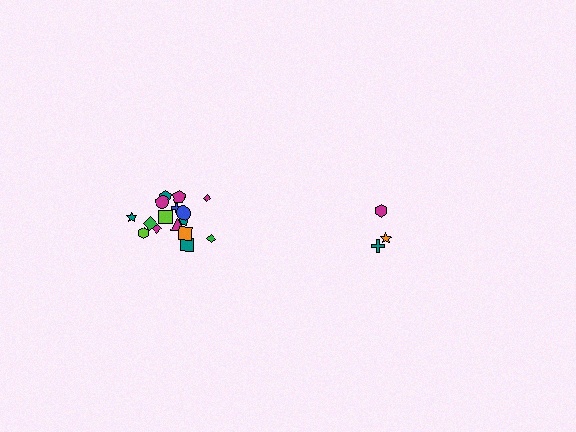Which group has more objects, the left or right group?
The left group.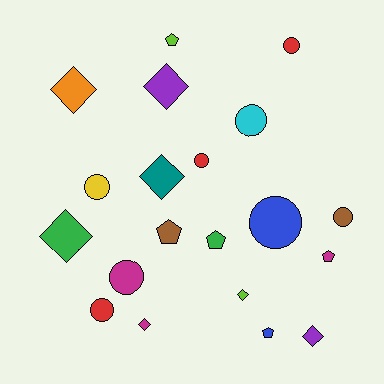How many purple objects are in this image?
There are 2 purple objects.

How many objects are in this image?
There are 20 objects.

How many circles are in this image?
There are 8 circles.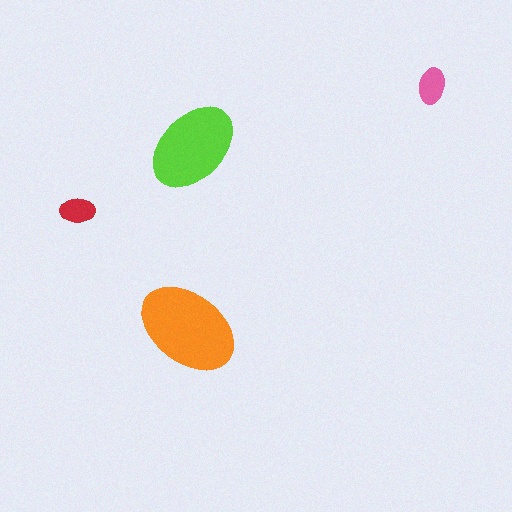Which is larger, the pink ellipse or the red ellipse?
The pink one.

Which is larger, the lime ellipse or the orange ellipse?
The orange one.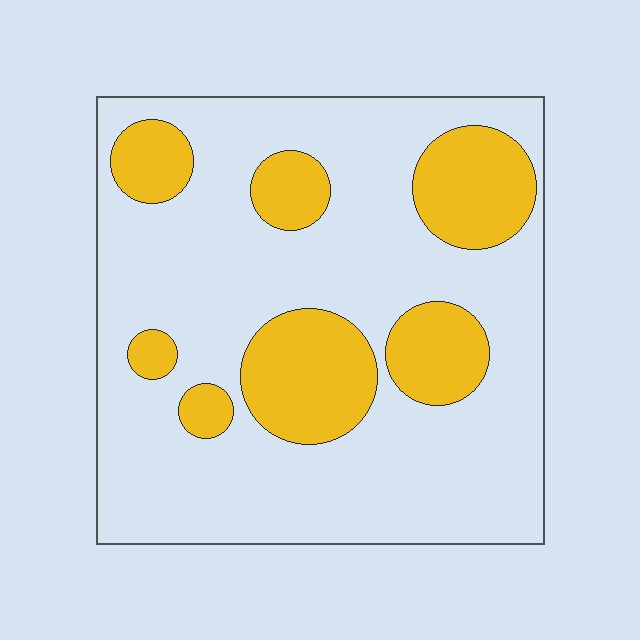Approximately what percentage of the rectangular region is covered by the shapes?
Approximately 25%.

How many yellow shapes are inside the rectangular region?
7.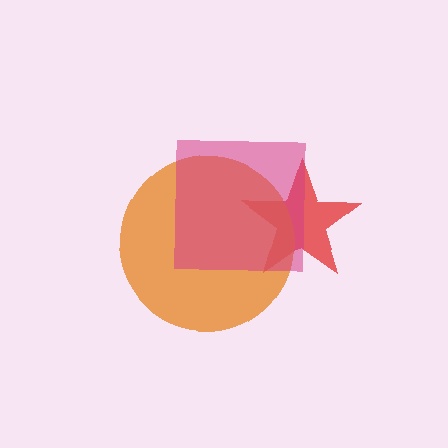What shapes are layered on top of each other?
The layered shapes are: a red star, an orange circle, a magenta square.